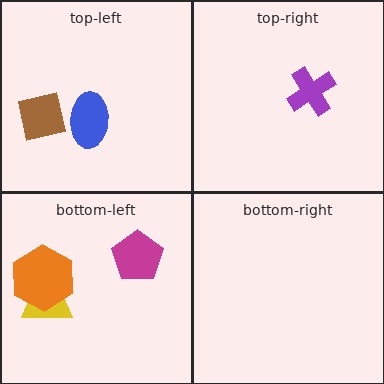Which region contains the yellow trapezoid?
The bottom-left region.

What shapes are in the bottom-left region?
The yellow trapezoid, the orange hexagon, the magenta pentagon.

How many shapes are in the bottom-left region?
3.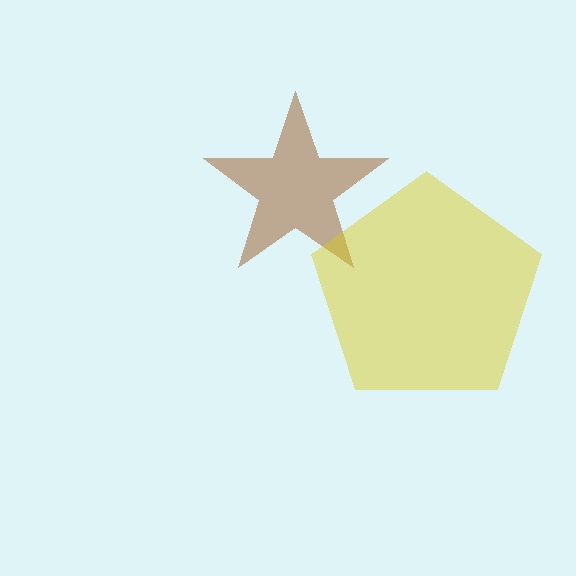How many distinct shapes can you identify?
There are 2 distinct shapes: a brown star, a yellow pentagon.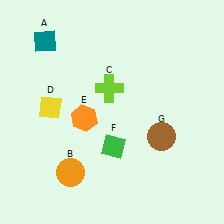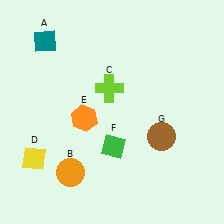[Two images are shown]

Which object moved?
The yellow diamond (D) moved down.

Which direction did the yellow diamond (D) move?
The yellow diamond (D) moved down.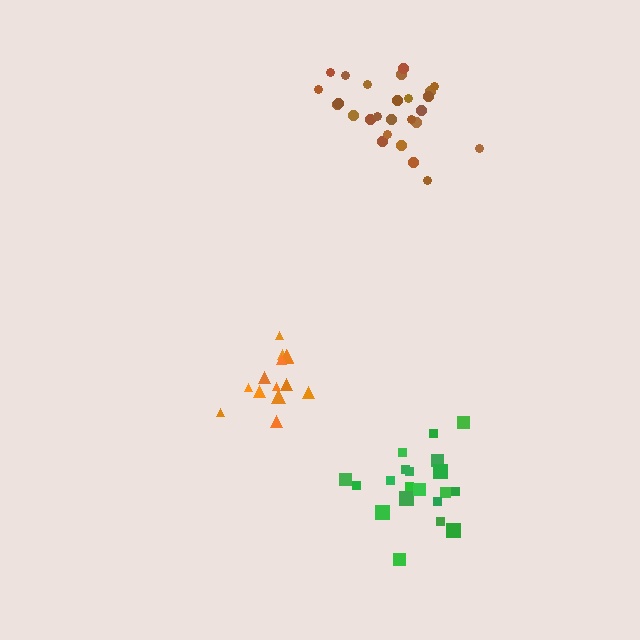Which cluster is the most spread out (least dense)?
Green.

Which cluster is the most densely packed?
Orange.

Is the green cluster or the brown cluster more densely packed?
Brown.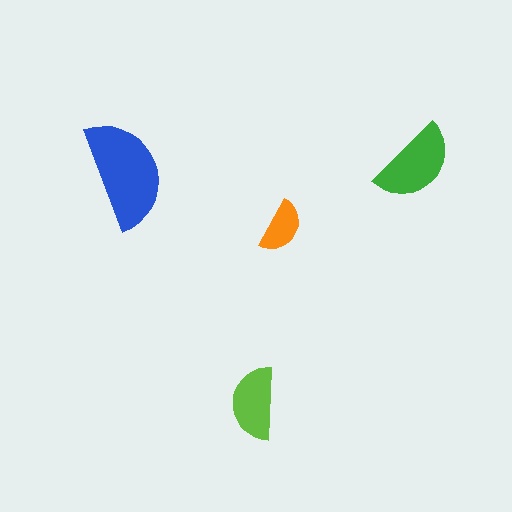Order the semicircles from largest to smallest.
the blue one, the green one, the lime one, the orange one.